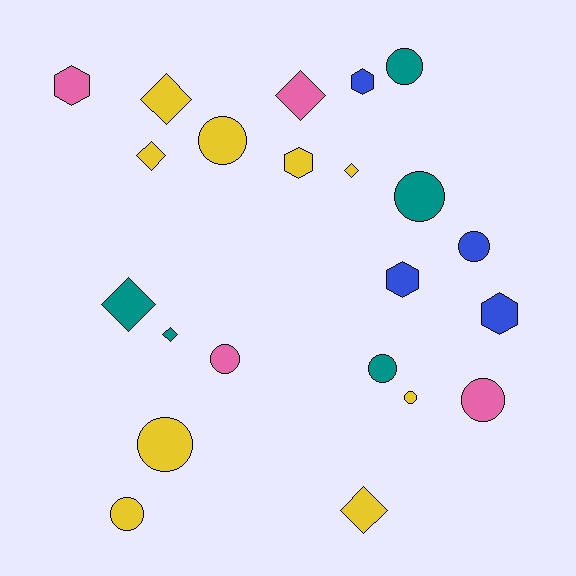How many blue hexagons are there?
There are 3 blue hexagons.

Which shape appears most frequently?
Circle, with 10 objects.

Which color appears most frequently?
Yellow, with 9 objects.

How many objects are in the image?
There are 22 objects.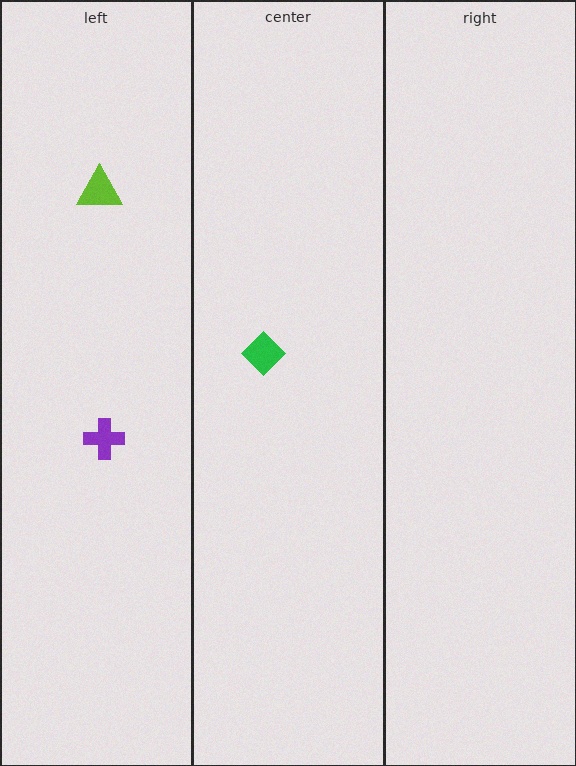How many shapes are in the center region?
1.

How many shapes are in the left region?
2.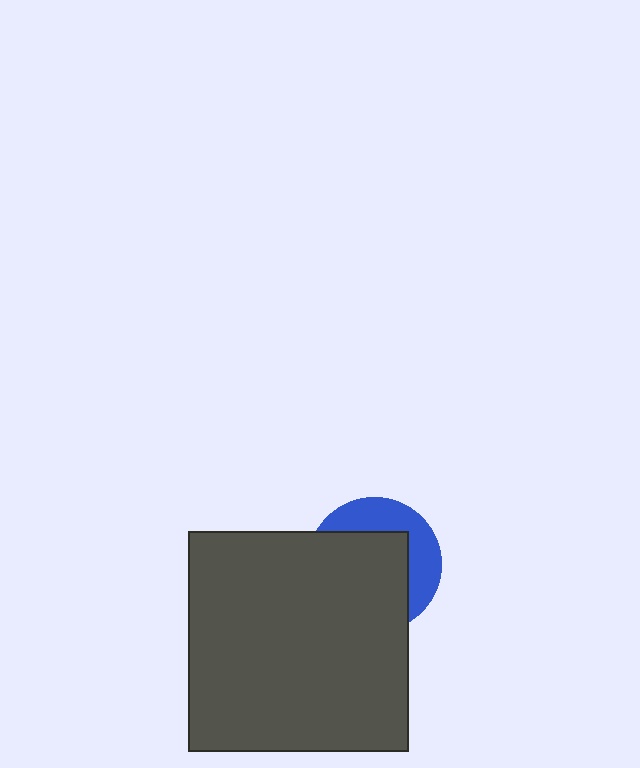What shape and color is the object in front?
The object in front is a dark gray square.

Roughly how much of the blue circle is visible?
A small part of it is visible (roughly 36%).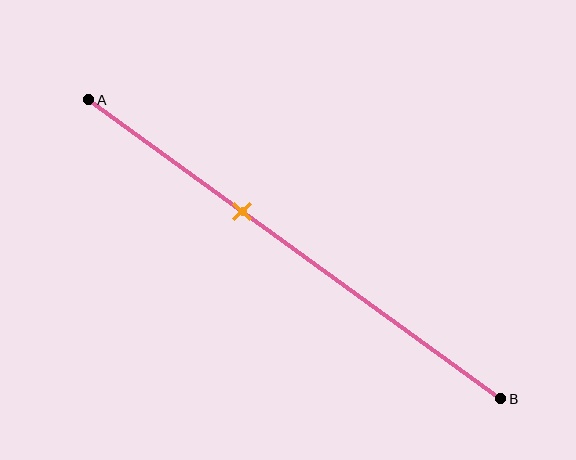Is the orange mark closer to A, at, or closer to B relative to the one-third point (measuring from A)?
The orange mark is closer to point B than the one-third point of segment AB.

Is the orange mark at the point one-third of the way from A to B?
No, the mark is at about 35% from A, not at the 33% one-third point.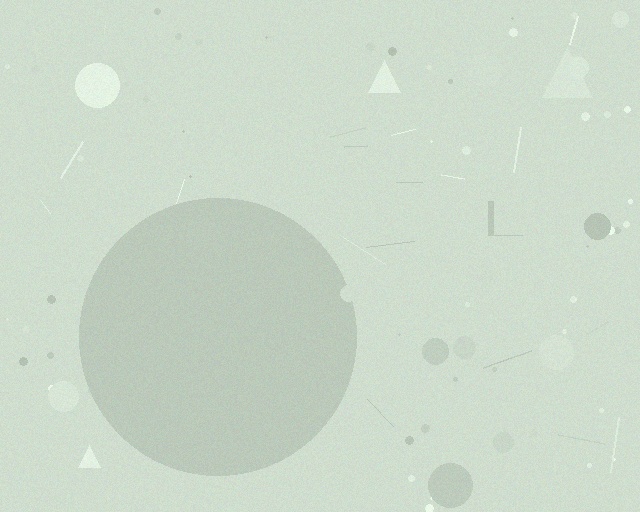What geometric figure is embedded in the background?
A circle is embedded in the background.